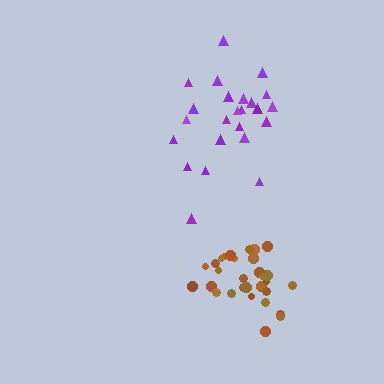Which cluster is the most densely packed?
Brown.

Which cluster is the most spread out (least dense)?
Purple.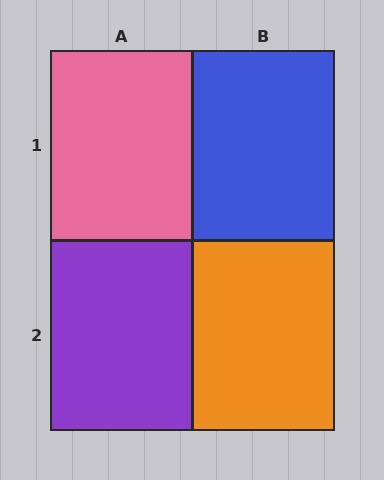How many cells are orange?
1 cell is orange.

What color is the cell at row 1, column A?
Pink.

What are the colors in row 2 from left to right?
Purple, orange.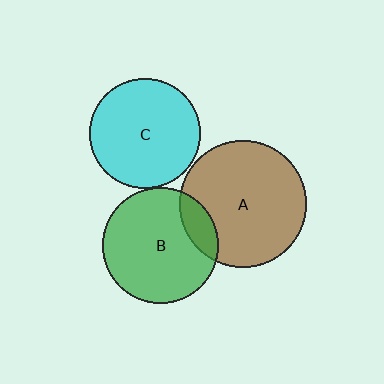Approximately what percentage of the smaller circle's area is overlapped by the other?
Approximately 15%.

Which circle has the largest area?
Circle A (brown).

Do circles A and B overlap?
Yes.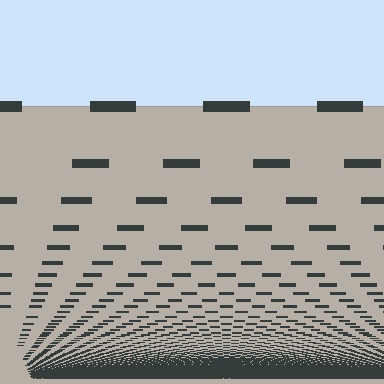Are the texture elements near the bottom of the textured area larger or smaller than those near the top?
Smaller. The gradient is inverted — elements near the bottom are smaller and denser.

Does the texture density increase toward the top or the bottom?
Density increases toward the bottom.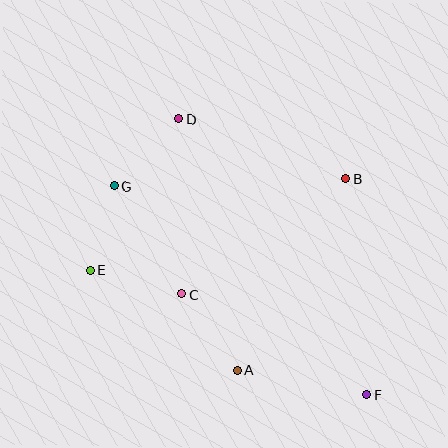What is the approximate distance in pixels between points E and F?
The distance between E and F is approximately 303 pixels.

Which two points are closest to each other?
Points E and G are closest to each other.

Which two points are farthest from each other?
Points D and F are farthest from each other.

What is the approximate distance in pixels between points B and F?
The distance between B and F is approximately 217 pixels.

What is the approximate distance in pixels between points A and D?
The distance between A and D is approximately 258 pixels.